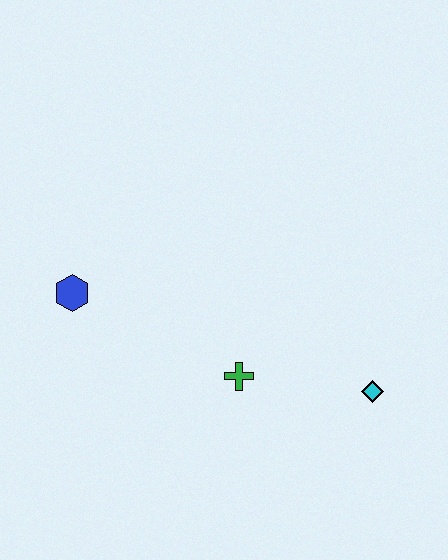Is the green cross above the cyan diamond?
Yes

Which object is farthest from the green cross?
The blue hexagon is farthest from the green cross.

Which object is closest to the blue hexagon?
The green cross is closest to the blue hexagon.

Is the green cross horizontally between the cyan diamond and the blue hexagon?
Yes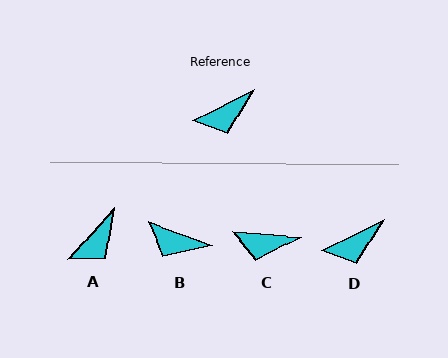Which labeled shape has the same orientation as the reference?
D.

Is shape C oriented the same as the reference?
No, it is off by about 31 degrees.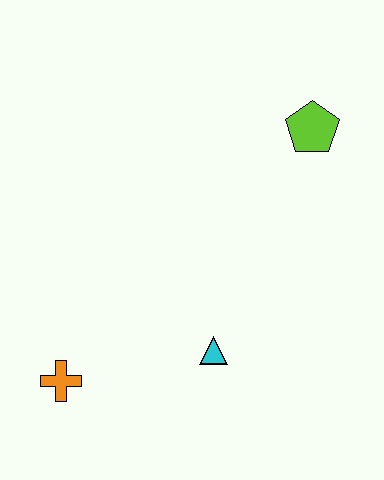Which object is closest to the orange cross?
The cyan triangle is closest to the orange cross.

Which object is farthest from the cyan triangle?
The lime pentagon is farthest from the cyan triangle.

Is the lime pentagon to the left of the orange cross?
No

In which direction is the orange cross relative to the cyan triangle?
The orange cross is to the left of the cyan triangle.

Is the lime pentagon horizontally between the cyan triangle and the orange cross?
No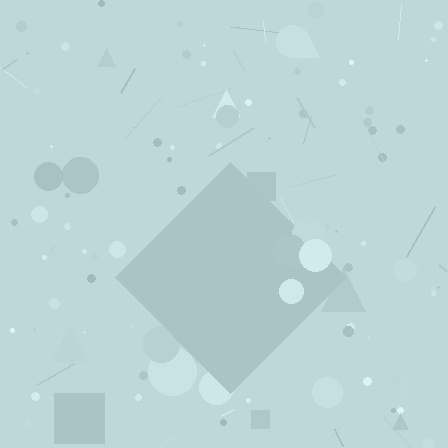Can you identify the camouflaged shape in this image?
The camouflaged shape is a diamond.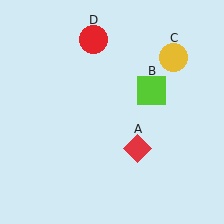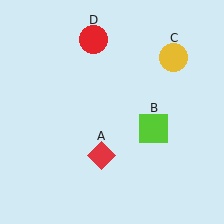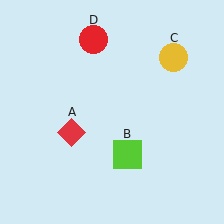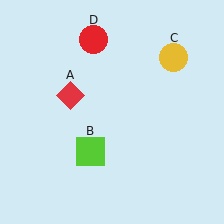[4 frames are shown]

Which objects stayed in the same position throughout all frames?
Yellow circle (object C) and red circle (object D) remained stationary.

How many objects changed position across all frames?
2 objects changed position: red diamond (object A), lime square (object B).